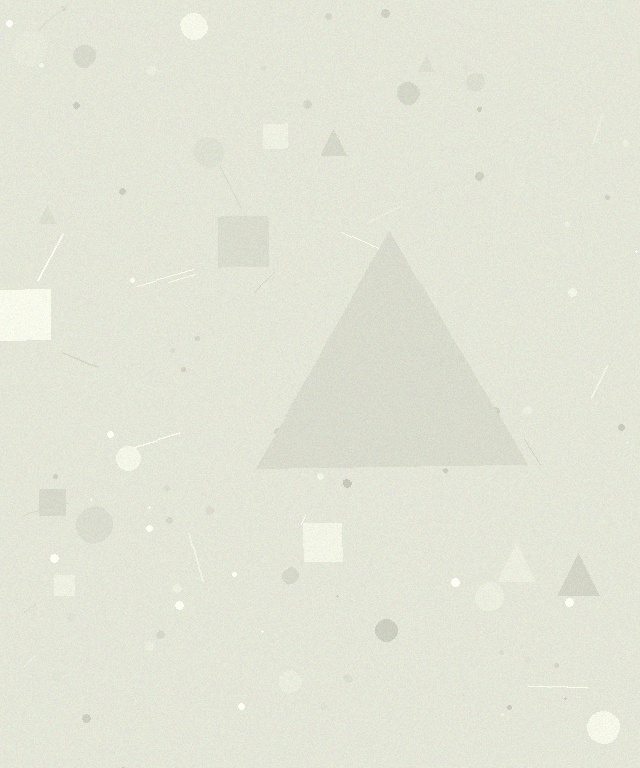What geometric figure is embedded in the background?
A triangle is embedded in the background.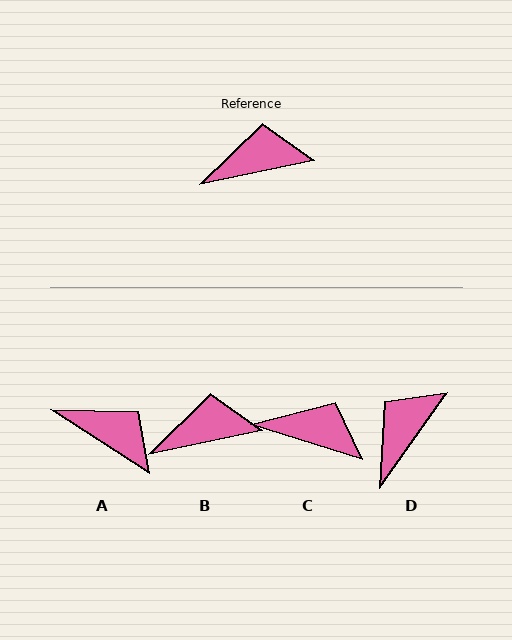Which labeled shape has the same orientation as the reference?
B.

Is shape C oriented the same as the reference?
No, it is off by about 29 degrees.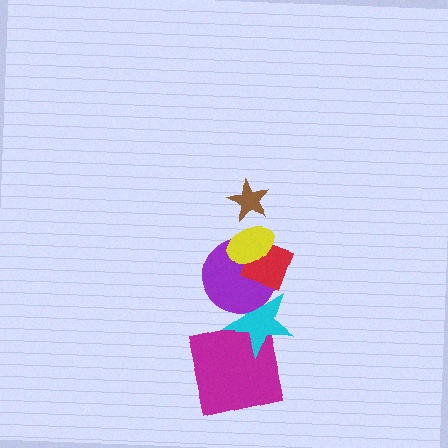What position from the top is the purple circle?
The purple circle is 4th from the top.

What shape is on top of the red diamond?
The yellow ellipse is on top of the red diamond.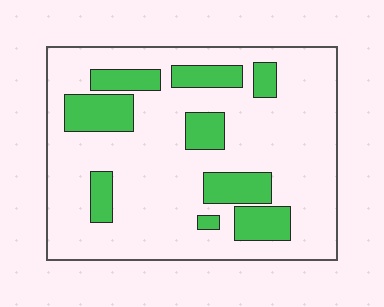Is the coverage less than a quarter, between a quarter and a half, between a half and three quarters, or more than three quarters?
Less than a quarter.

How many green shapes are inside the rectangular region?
9.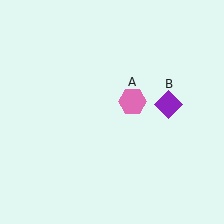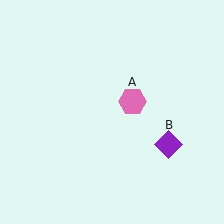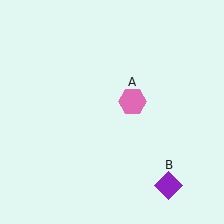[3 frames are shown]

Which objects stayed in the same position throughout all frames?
Pink hexagon (object A) remained stationary.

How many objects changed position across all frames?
1 object changed position: purple diamond (object B).